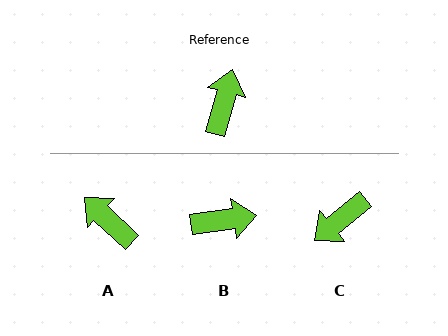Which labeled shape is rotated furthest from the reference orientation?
C, about 144 degrees away.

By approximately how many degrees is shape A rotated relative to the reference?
Approximately 61 degrees counter-clockwise.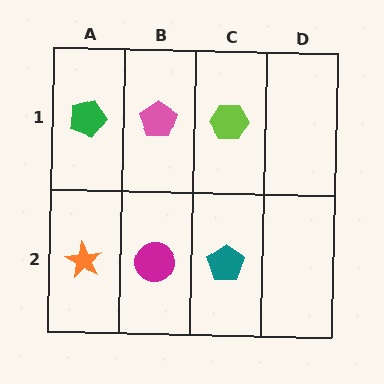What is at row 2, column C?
A teal pentagon.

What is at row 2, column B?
A magenta circle.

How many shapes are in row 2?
3 shapes.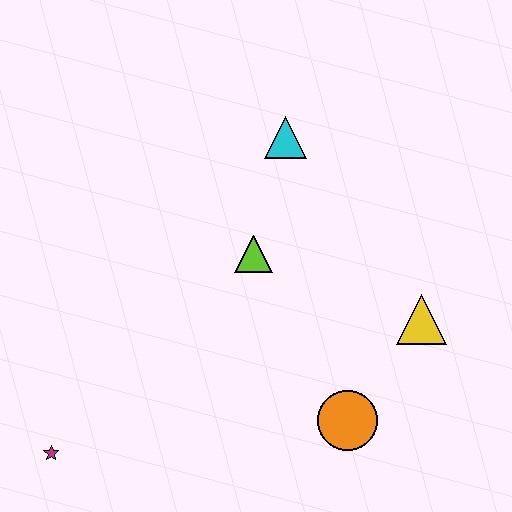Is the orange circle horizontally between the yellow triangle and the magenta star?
Yes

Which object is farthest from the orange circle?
The magenta star is farthest from the orange circle.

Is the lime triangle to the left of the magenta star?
No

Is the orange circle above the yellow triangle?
No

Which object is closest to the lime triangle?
The cyan triangle is closest to the lime triangle.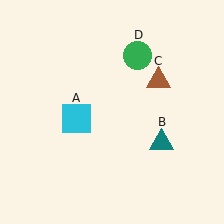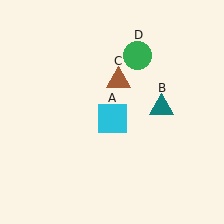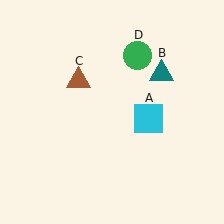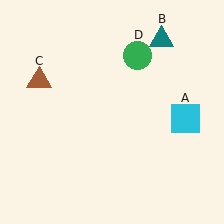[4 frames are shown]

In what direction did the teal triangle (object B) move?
The teal triangle (object B) moved up.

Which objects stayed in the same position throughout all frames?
Green circle (object D) remained stationary.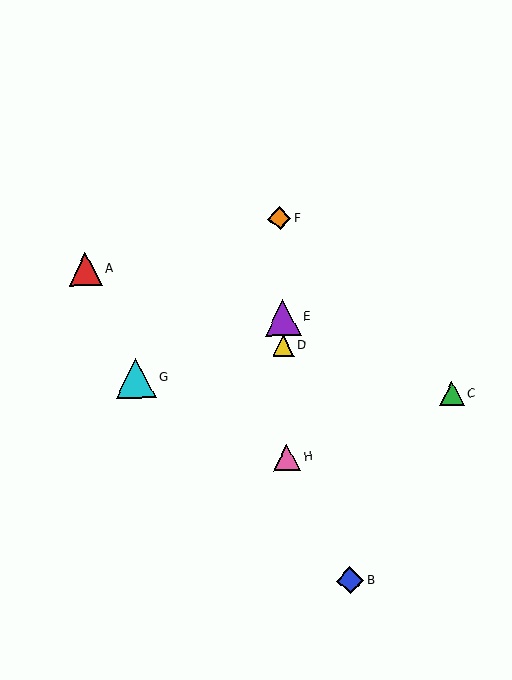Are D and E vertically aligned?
Yes, both are at x≈283.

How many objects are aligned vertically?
4 objects (D, E, F, H) are aligned vertically.